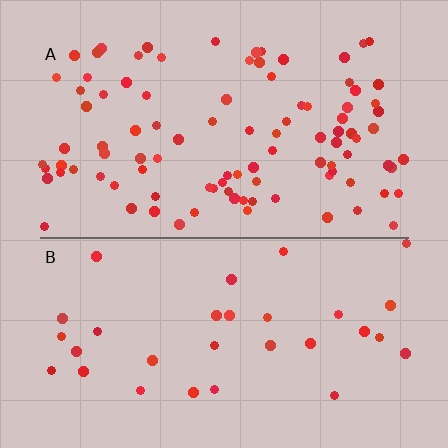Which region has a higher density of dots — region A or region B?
A (the top).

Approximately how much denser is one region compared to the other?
Approximately 3.1× — region A over region B.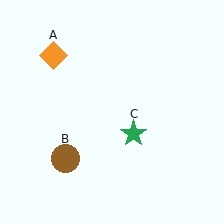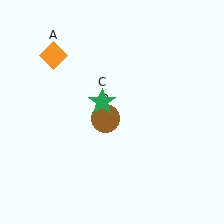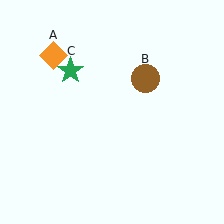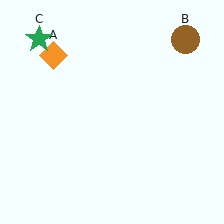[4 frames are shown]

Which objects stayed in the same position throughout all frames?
Orange diamond (object A) remained stationary.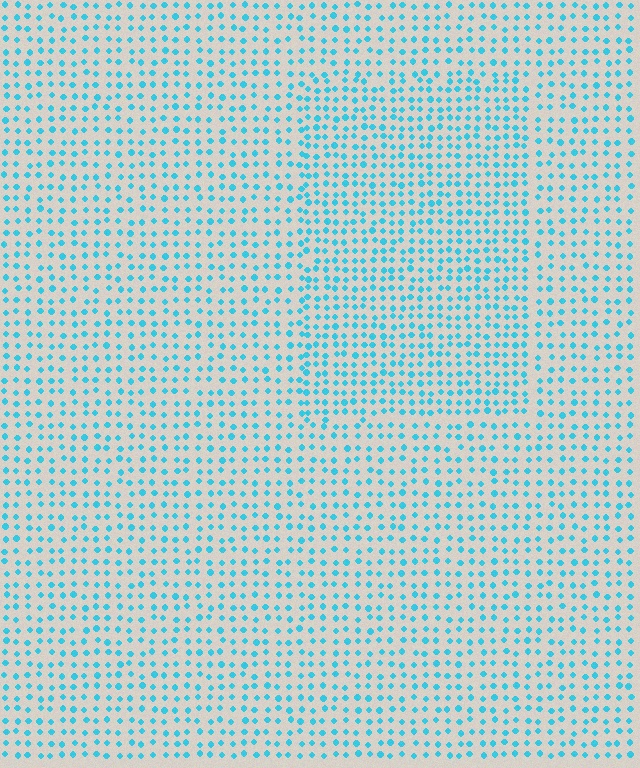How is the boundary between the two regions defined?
The boundary is defined by a change in element density (approximately 1.4x ratio). All elements are the same color, size, and shape.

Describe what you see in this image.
The image contains small cyan elements arranged at two different densities. A rectangle-shaped region is visible where the elements are more densely packed than the surrounding area.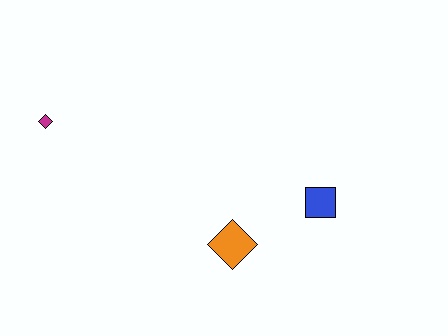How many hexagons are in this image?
There are no hexagons.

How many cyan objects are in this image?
There are no cyan objects.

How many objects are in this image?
There are 3 objects.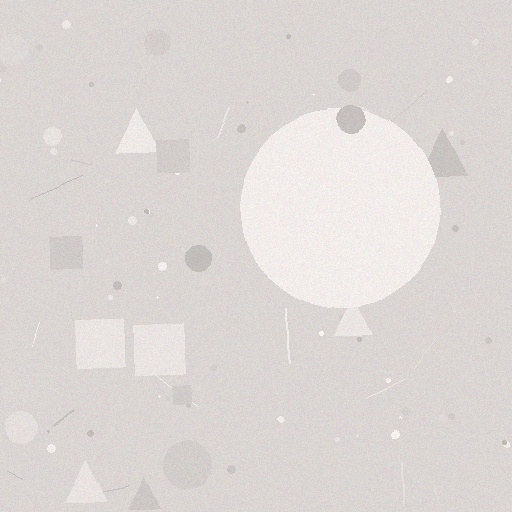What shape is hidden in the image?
A circle is hidden in the image.